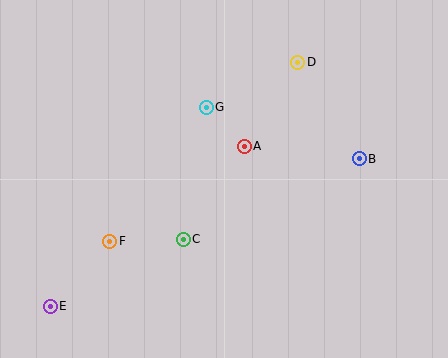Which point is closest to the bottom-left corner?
Point E is closest to the bottom-left corner.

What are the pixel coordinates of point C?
Point C is at (183, 239).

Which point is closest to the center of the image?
Point A at (244, 146) is closest to the center.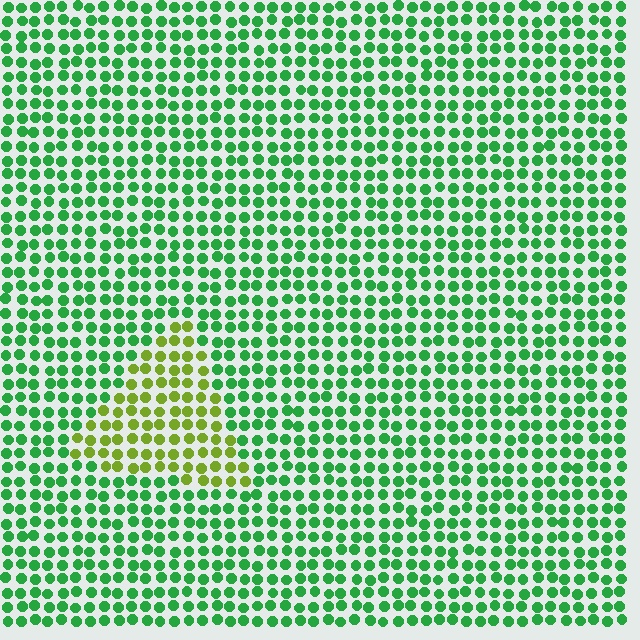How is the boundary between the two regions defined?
The boundary is defined purely by a slight shift in hue (about 49 degrees). Spacing, size, and orientation are identical on both sides.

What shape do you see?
I see a triangle.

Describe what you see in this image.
The image is filled with small green elements in a uniform arrangement. A triangle-shaped region is visible where the elements are tinted to a slightly different hue, forming a subtle color boundary.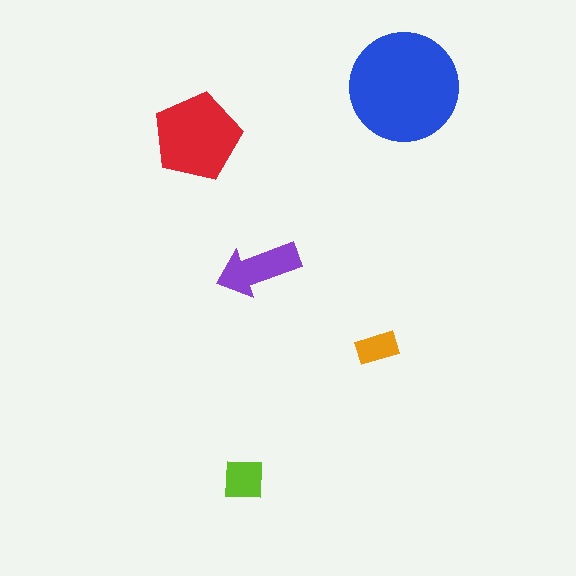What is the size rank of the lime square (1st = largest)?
4th.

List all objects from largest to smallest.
The blue circle, the red pentagon, the purple arrow, the lime square, the orange rectangle.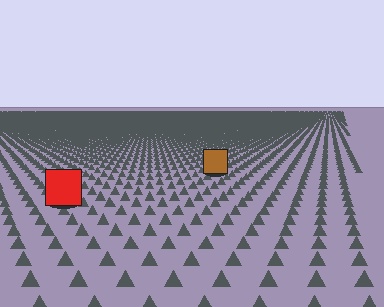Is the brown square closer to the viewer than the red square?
No. The red square is closer — you can tell from the texture gradient: the ground texture is coarser near it.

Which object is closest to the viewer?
The red square is closest. The texture marks near it are larger and more spread out.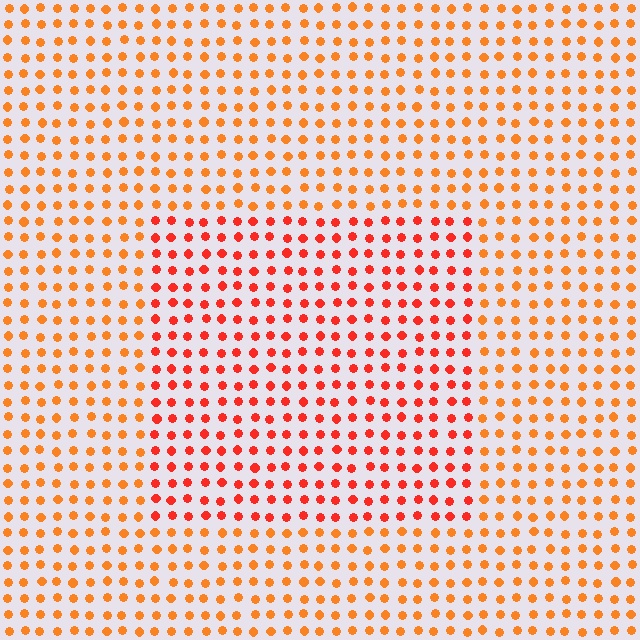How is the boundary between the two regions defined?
The boundary is defined purely by a slight shift in hue (about 25 degrees). Spacing, size, and orientation are identical on both sides.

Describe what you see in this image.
The image is filled with small orange elements in a uniform arrangement. A rectangle-shaped region is visible where the elements are tinted to a slightly different hue, forming a subtle color boundary.